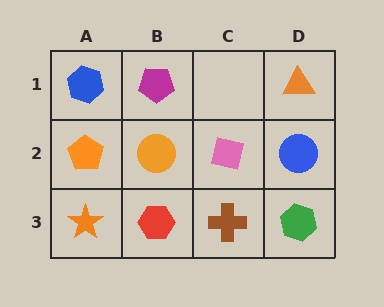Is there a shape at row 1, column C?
No, that cell is empty.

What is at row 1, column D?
An orange triangle.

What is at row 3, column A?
An orange star.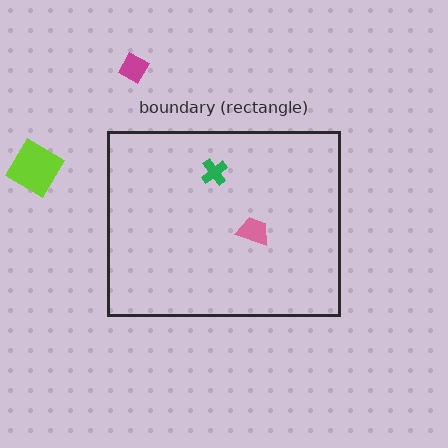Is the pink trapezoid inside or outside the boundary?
Inside.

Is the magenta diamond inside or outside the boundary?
Outside.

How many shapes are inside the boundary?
2 inside, 2 outside.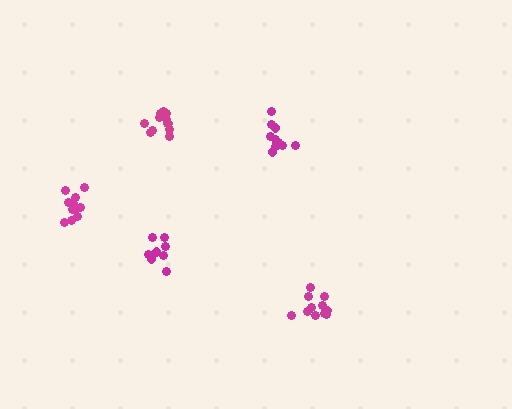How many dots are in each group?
Group 1: 12 dots, Group 2: 11 dots, Group 3: 8 dots, Group 4: 11 dots, Group 5: 10 dots (52 total).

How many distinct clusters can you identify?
There are 5 distinct clusters.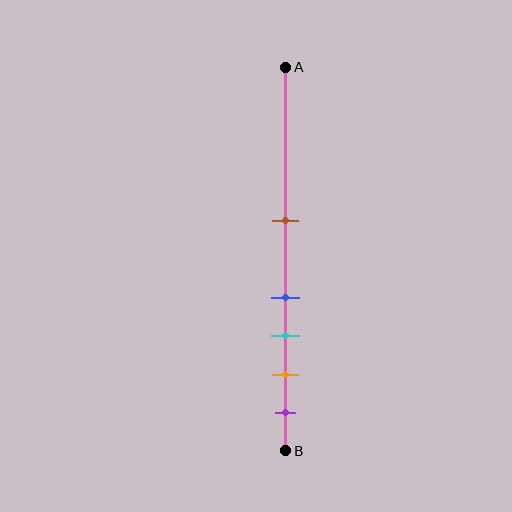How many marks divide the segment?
There are 5 marks dividing the segment.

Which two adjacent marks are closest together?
The blue and cyan marks are the closest adjacent pair.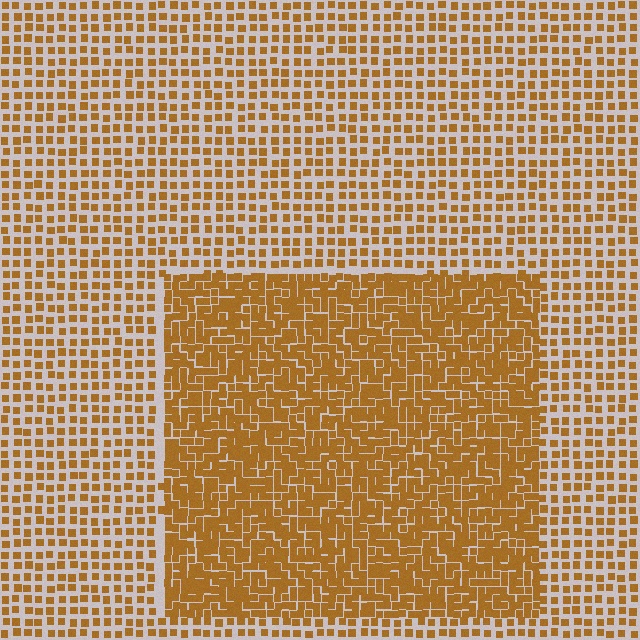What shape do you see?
I see a rectangle.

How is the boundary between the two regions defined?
The boundary is defined by a change in element density (approximately 2.1x ratio). All elements are the same color, size, and shape.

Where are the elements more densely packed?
The elements are more densely packed inside the rectangle boundary.